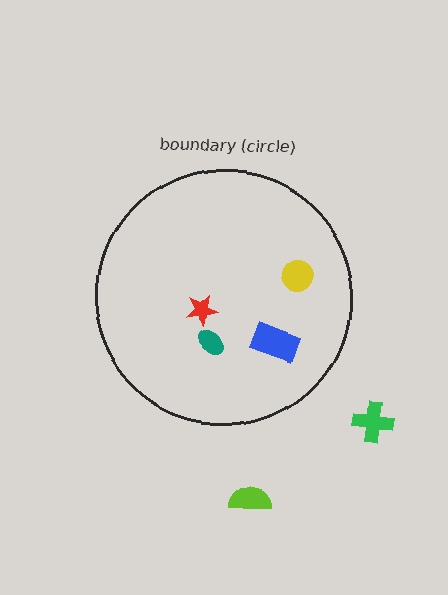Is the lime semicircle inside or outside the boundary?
Outside.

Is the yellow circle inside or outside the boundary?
Inside.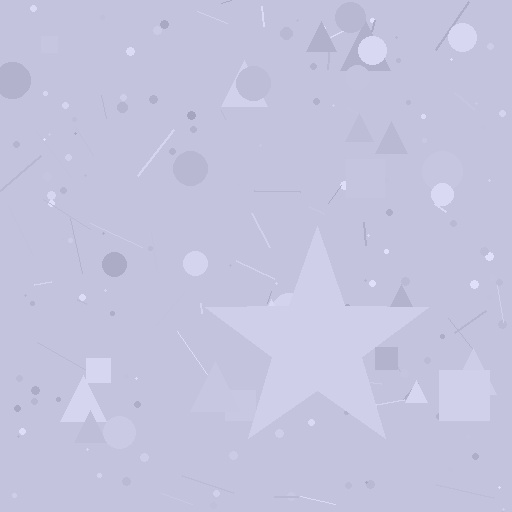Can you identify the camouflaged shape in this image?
The camouflaged shape is a star.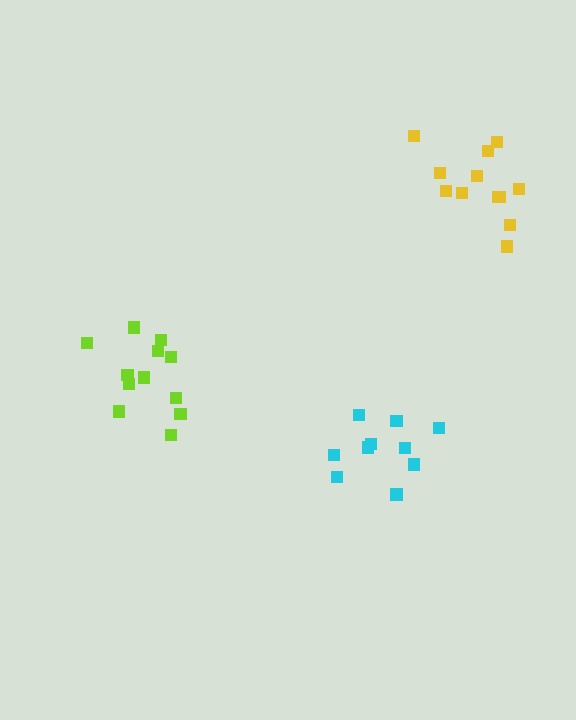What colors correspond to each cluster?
The clusters are colored: yellow, cyan, lime.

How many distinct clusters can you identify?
There are 3 distinct clusters.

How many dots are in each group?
Group 1: 12 dots, Group 2: 10 dots, Group 3: 12 dots (34 total).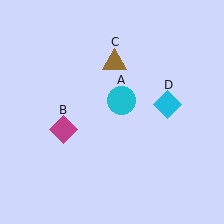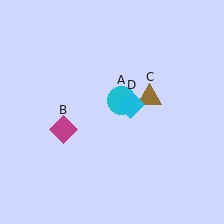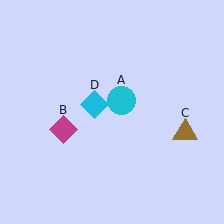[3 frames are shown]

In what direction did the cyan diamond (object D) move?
The cyan diamond (object D) moved left.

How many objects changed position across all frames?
2 objects changed position: brown triangle (object C), cyan diamond (object D).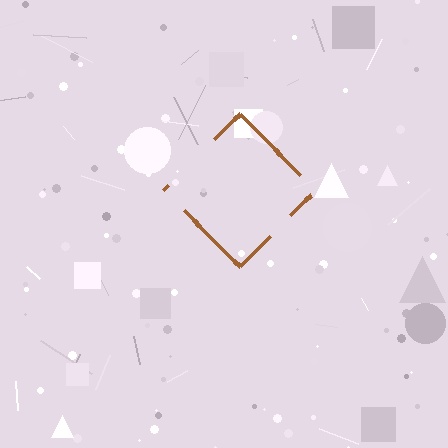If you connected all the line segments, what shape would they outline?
They would outline a diamond.